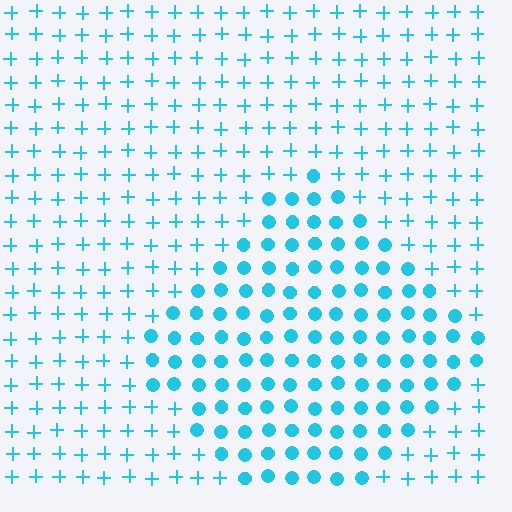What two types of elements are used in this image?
The image uses circles inside the diamond region and plus signs outside it.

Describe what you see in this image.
The image is filled with small cyan elements arranged in a uniform grid. A diamond-shaped region contains circles, while the surrounding area contains plus signs. The boundary is defined purely by the change in element shape.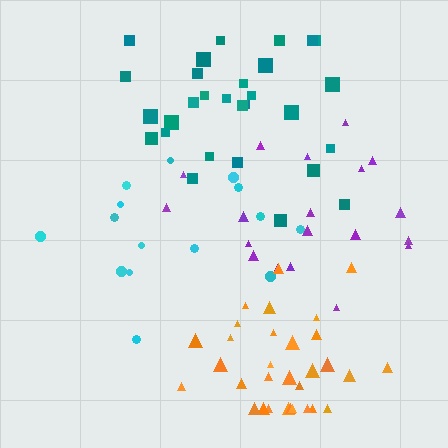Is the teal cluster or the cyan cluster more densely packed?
Teal.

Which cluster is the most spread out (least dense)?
Purple.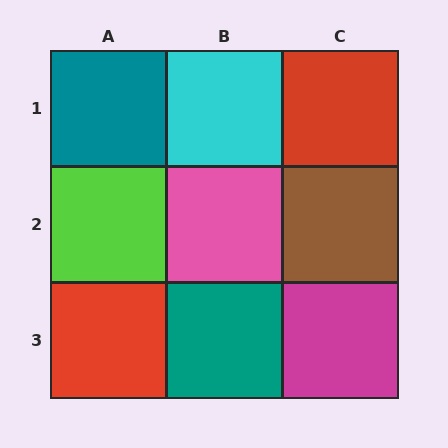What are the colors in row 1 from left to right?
Teal, cyan, red.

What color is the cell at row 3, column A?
Red.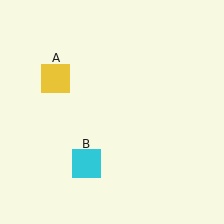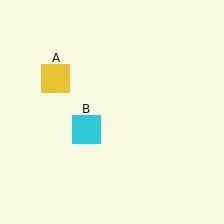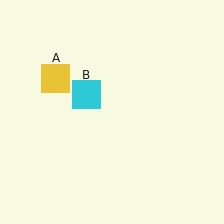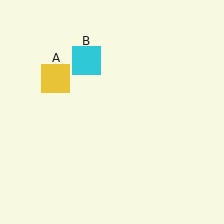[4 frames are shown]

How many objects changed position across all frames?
1 object changed position: cyan square (object B).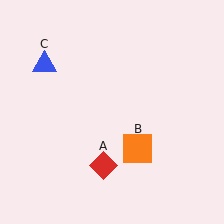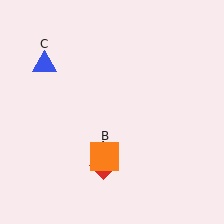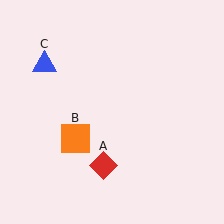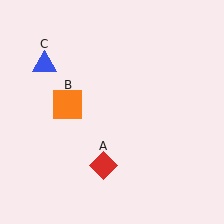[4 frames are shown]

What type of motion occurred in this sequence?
The orange square (object B) rotated clockwise around the center of the scene.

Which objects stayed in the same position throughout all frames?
Red diamond (object A) and blue triangle (object C) remained stationary.